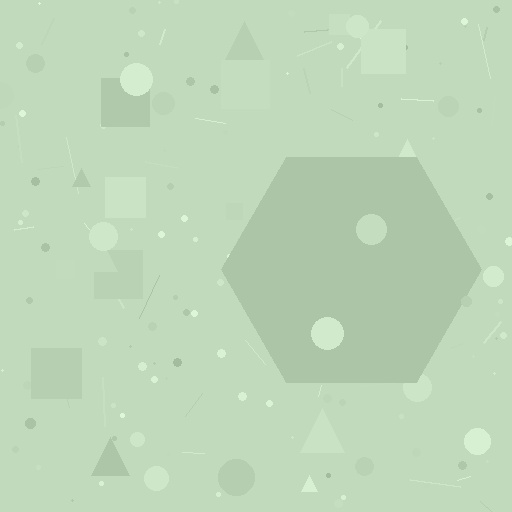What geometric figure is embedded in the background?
A hexagon is embedded in the background.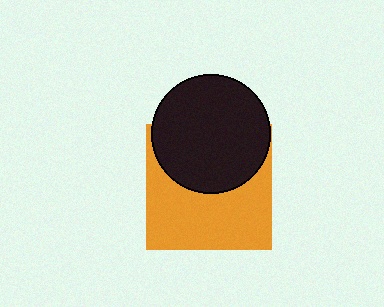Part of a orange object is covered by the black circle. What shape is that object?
It is a square.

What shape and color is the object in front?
The object in front is a black circle.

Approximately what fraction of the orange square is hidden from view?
Roughly 43% of the orange square is hidden behind the black circle.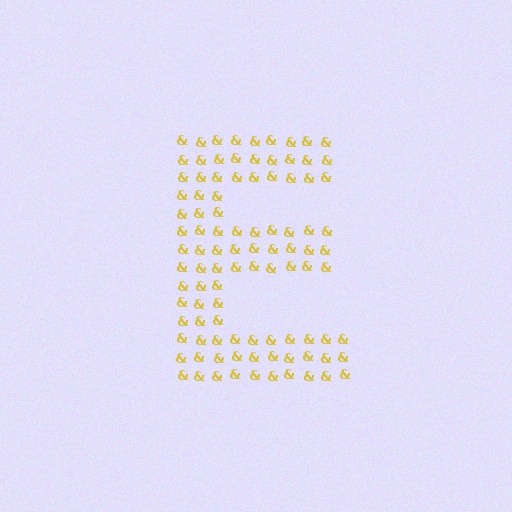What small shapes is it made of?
It is made of small ampersands.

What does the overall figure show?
The overall figure shows the letter E.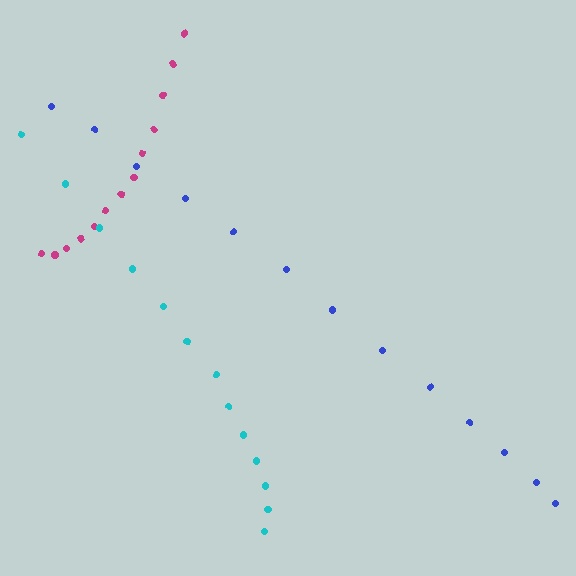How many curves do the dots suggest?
There are 3 distinct paths.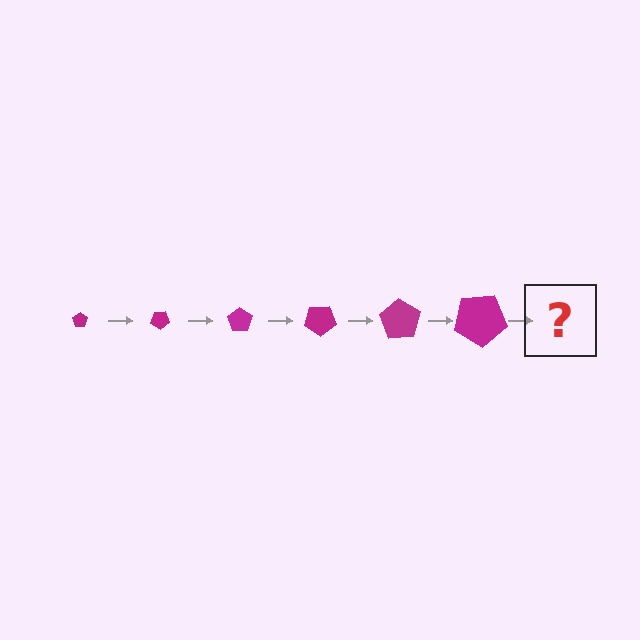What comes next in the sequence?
The next element should be a pentagon, larger than the previous one and rotated 210 degrees from the start.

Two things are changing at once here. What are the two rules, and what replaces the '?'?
The two rules are that the pentagon grows larger each step and it rotates 35 degrees each step. The '?' should be a pentagon, larger than the previous one and rotated 210 degrees from the start.